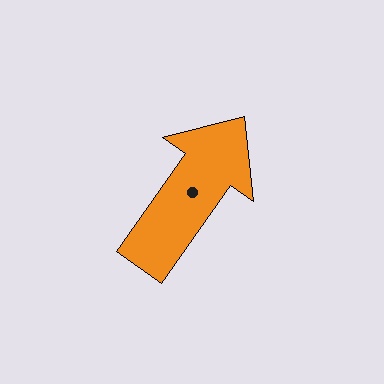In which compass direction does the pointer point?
Northeast.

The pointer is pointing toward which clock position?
Roughly 1 o'clock.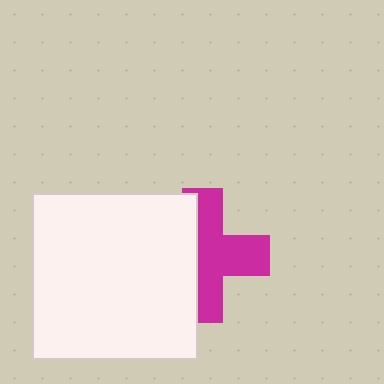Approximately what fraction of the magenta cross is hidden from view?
Roughly 42% of the magenta cross is hidden behind the white rectangle.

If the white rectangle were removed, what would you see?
You would see the complete magenta cross.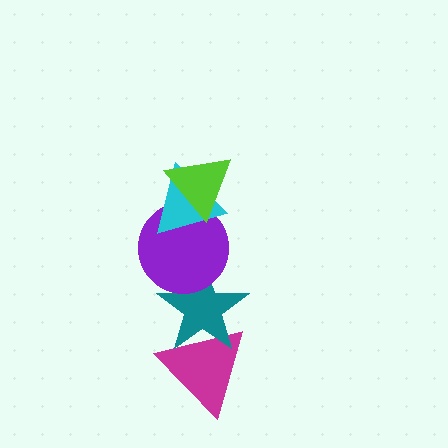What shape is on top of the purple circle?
The cyan triangle is on top of the purple circle.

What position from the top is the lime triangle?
The lime triangle is 1st from the top.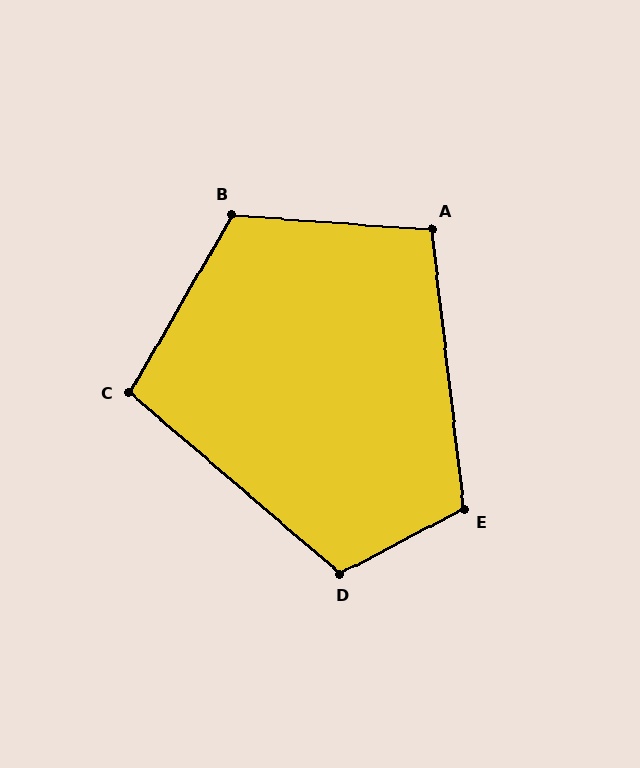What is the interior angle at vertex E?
Approximately 111 degrees (obtuse).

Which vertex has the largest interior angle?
B, at approximately 116 degrees.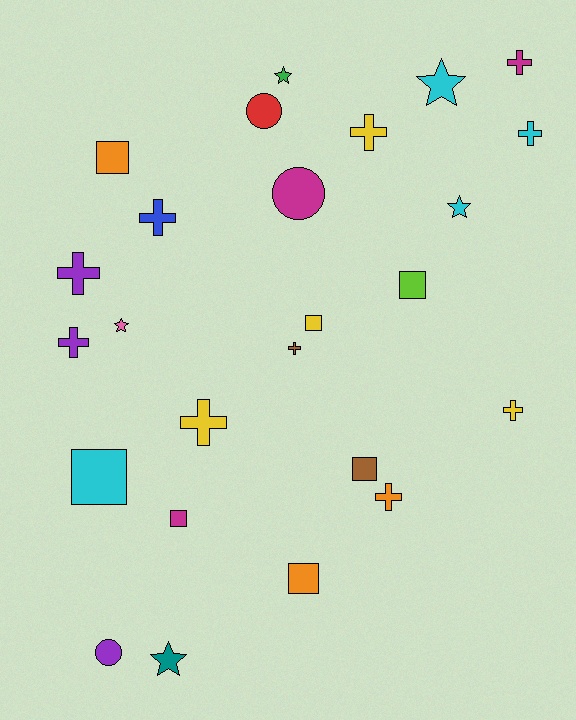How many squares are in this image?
There are 7 squares.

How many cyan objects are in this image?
There are 4 cyan objects.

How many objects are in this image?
There are 25 objects.